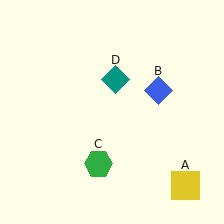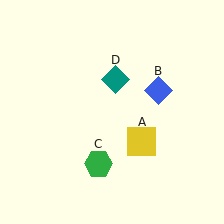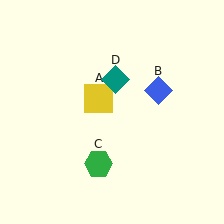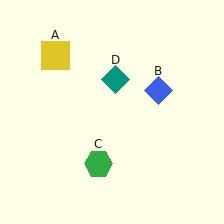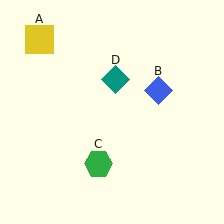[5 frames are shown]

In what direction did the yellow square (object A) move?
The yellow square (object A) moved up and to the left.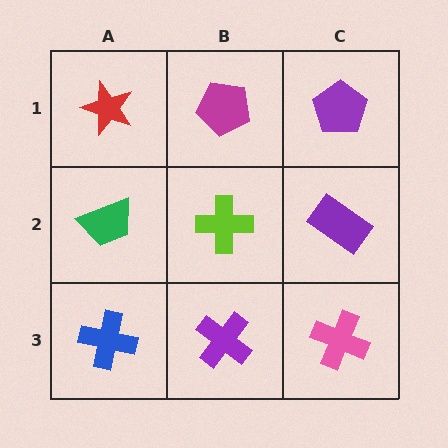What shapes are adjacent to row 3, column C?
A purple rectangle (row 2, column C), a purple cross (row 3, column B).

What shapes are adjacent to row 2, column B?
A magenta pentagon (row 1, column B), a purple cross (row 3, column B), a green trapezoid (row 2, column A), a purple rectangle (row 2, column C).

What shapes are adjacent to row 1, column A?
A green trapezoid (row 2, column A), a magenta pentagon (row 1, column B).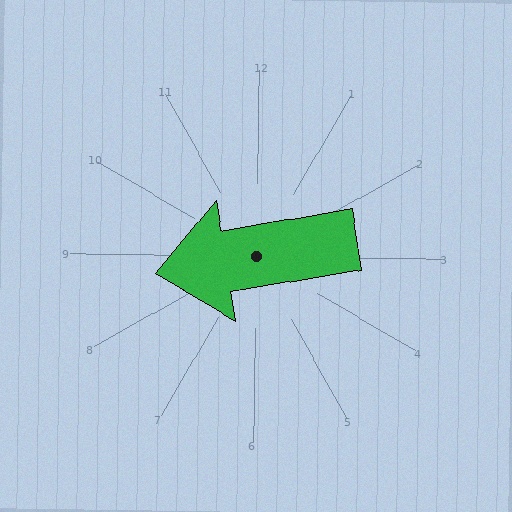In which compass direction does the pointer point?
West.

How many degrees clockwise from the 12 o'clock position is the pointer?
Approximately 260 degrees.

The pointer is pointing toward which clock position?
Roughly 9 o'clock.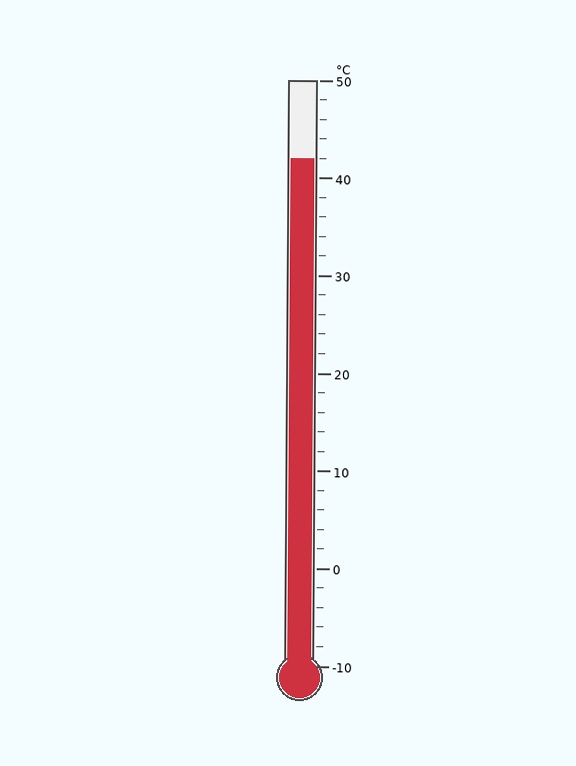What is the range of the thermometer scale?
The thermometer scale ranges from -10°C to 50°C.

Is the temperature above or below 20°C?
The temperature is above 20°C.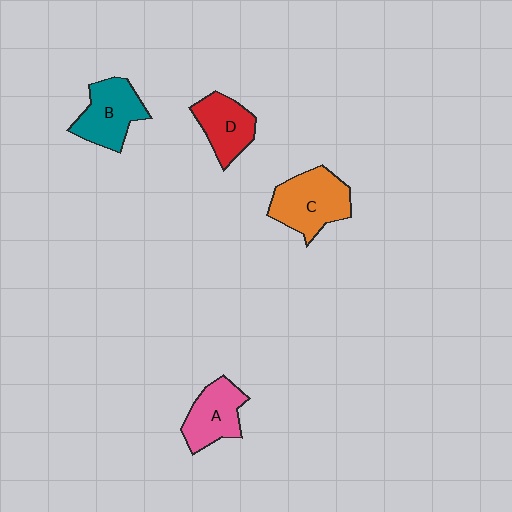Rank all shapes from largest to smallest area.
From largest to smallest: C (orange), B (teal), A (pink), D (red).